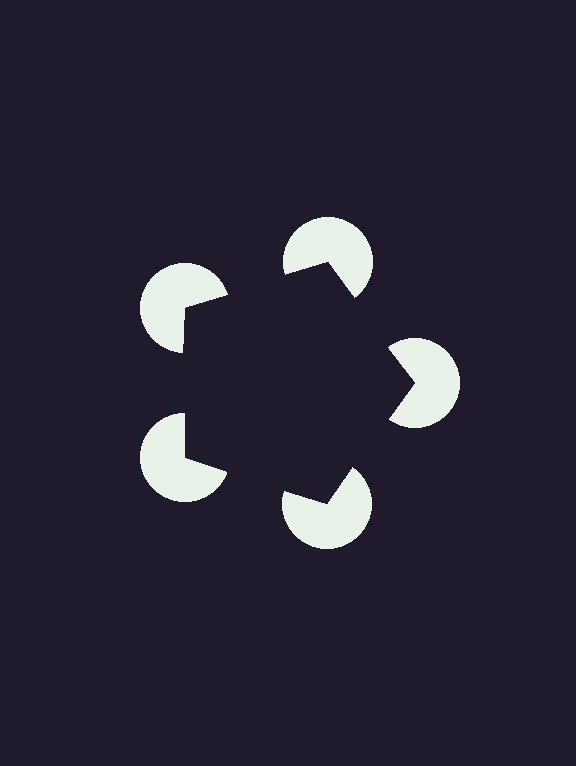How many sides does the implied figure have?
5 sides.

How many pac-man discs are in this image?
There are 5 — one at each vertex of the illusory pentagon.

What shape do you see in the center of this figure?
An illusory pentagon — its edges are inferred from the aligned wedge cuts in the pac-man discs, not physically drawn.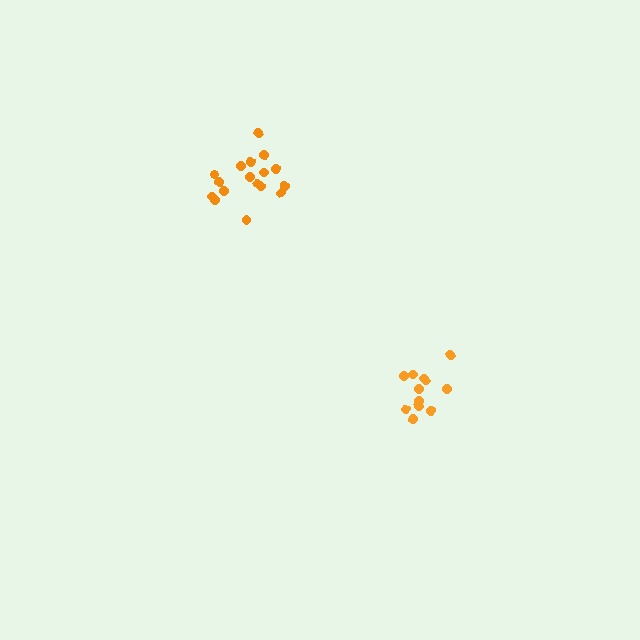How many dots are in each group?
Group 1: 17 dots, Group 2: 12 dots (29 total).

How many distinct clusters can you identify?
There are 2 distinct clusters.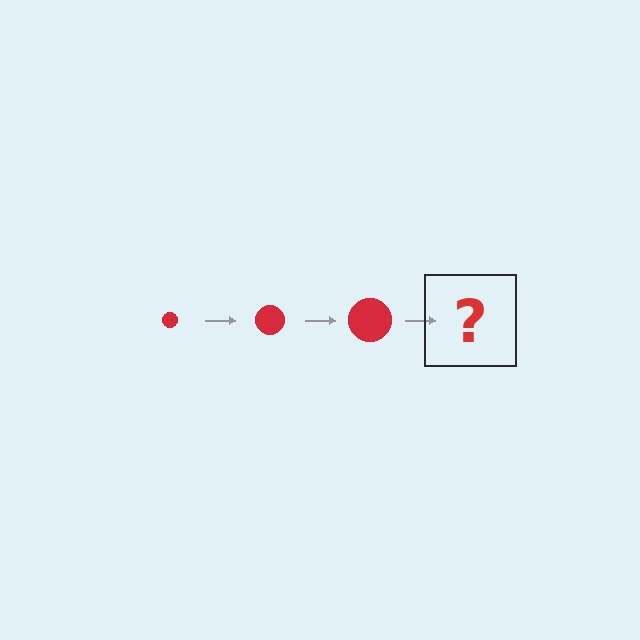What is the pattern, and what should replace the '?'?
The pattern is that the circle gets progressively larger each step. The '?' should be a red circle, larger than the previous one.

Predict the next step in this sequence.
The next step is a red circle, larger than the previous one.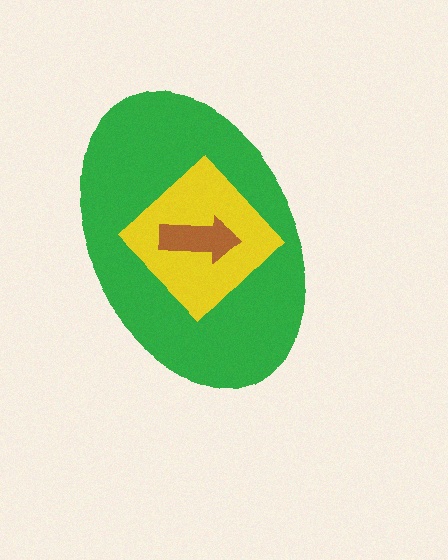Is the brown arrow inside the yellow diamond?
Yes.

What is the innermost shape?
The brown arrow.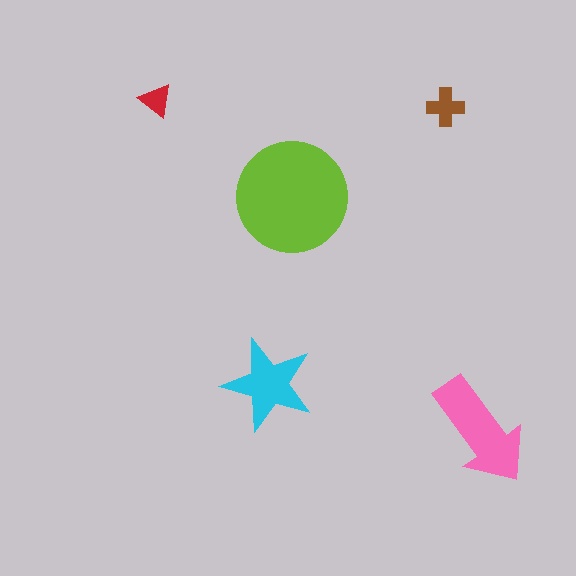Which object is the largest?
The lime circle.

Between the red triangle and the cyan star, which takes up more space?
The cyan star.